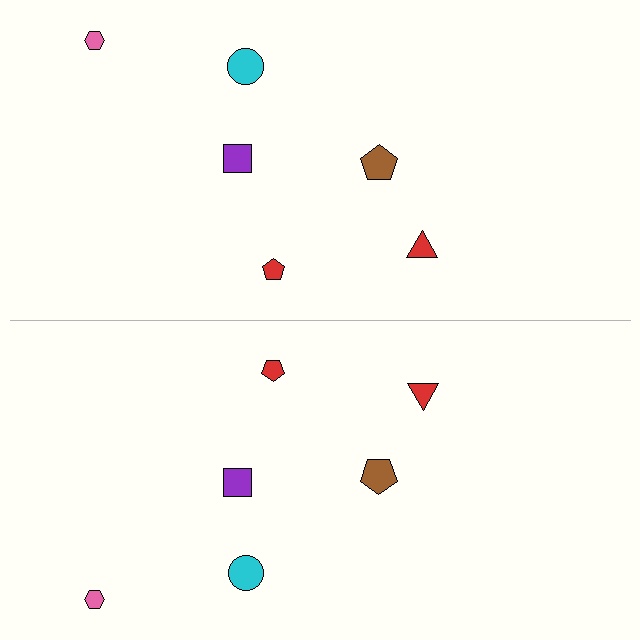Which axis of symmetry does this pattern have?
The pattern has a horizontal axis of symmetry running through the center of the image.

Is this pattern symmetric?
Yes, this pattern has bilateral (reflection) symmetry.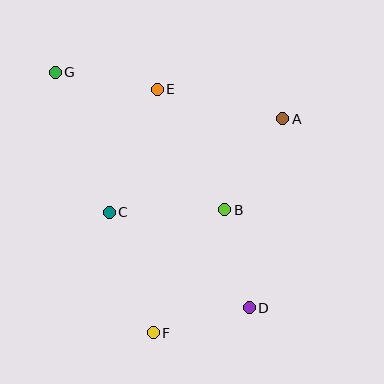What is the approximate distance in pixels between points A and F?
The distance between A and F is approximately 250 pixels.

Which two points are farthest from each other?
Points D and G are farthest from each other.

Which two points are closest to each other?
Points D and F are closest to each other.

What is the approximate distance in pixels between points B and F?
The distance between B and F is approximately 143 pixels.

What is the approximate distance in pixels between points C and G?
The distance between C and G is approximately 150 pixels.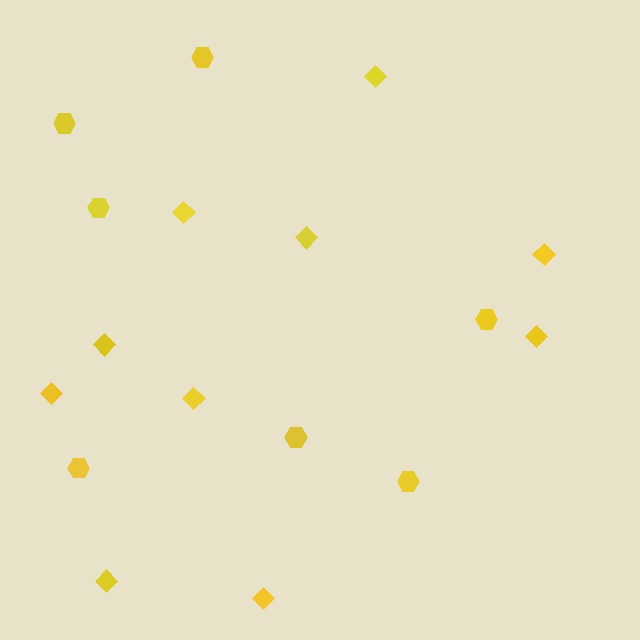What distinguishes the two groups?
There are 2 groups: one group of diamonds (10) and one group of hexagons (7).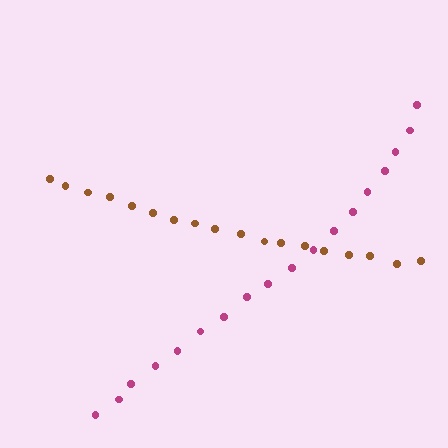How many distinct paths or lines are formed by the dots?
There are 2 distinct paths.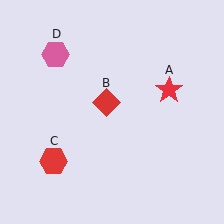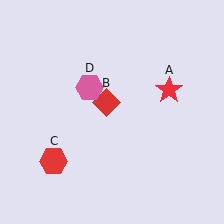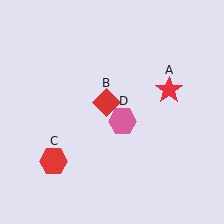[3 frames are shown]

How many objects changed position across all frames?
1 object changed position: pink hexagon (object D).